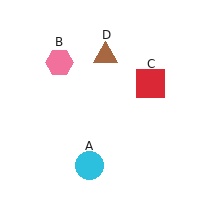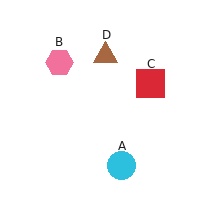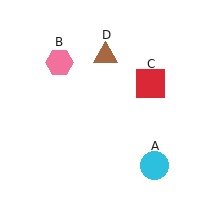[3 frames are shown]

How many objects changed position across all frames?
1 object changed position: cyan circle (object A).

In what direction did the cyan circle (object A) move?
The cyan circle (object A) moved right.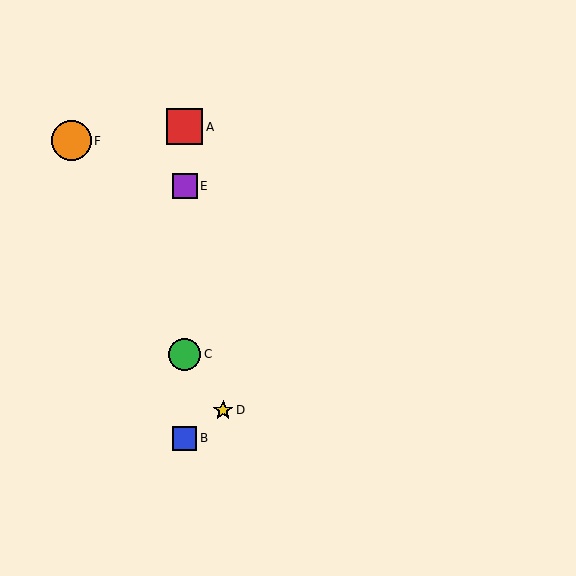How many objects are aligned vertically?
4 objects (A, B, C, E) are aligned vertically.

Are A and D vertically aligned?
No, A is at x≈185 and D is at x≈223.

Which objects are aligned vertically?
Objects A, B, C, E are aligned vertically.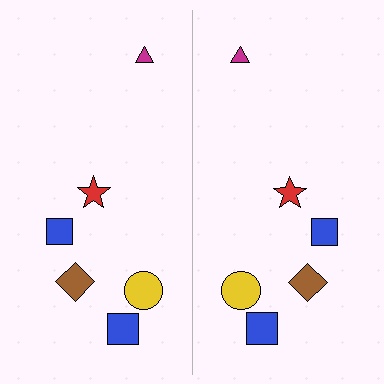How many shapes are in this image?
There are 12 shapes in this image.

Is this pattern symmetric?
Yes, this pattern has bilateral (reflection) symmetry.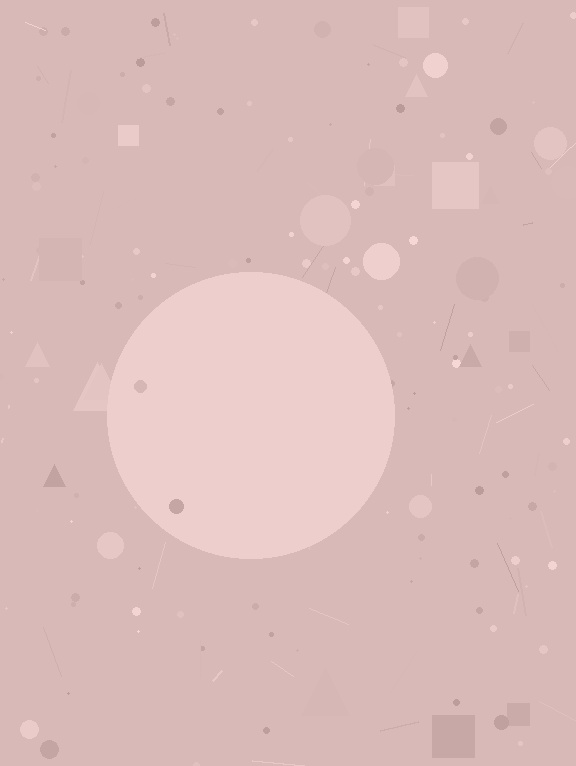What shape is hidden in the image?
A circle is hidden in the image.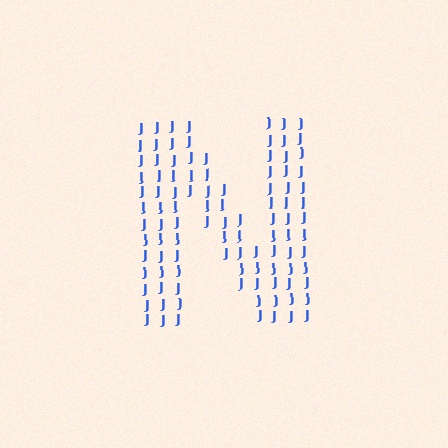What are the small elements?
The small elements are letter J's.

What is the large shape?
The large shape is the letter N.